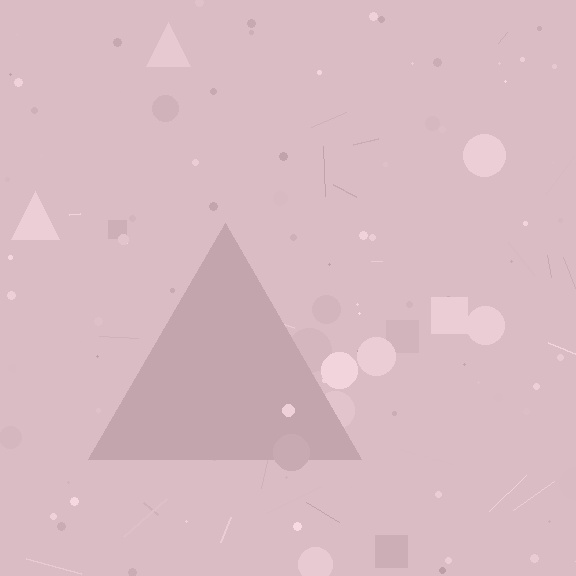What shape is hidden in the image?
A triangle is hidden in the image.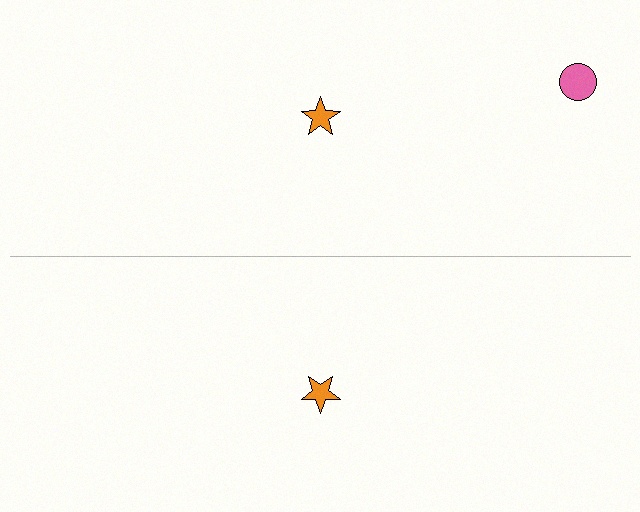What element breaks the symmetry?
A pink circle is missing from the bottom side.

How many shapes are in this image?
There are 3 shapes in this image.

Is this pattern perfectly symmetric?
No, the pattern is not perfectly symmetric. A pink circle is missing from the bottom side.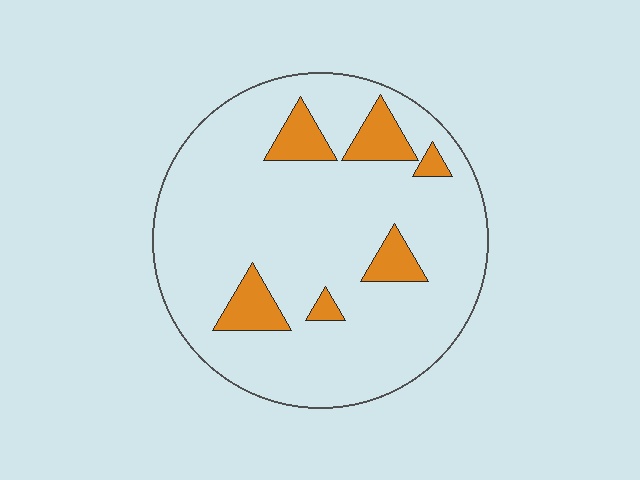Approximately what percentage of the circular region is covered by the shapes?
Approximately 15%.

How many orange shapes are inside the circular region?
6.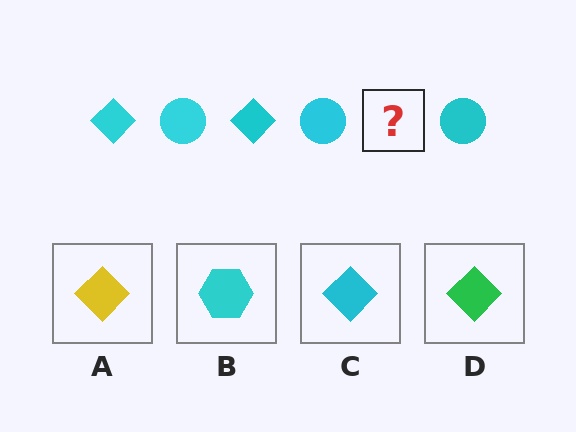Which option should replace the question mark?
Option C.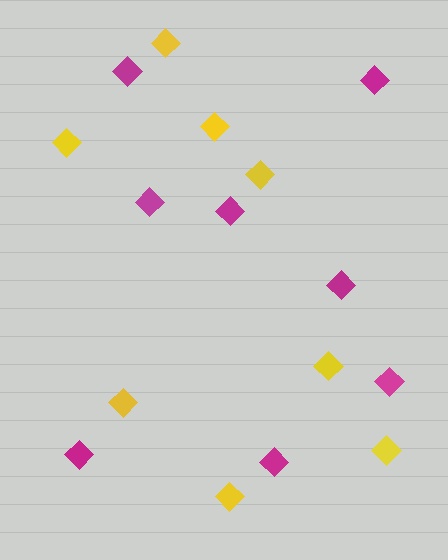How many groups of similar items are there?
There are 2 groups: one group of magenta diamonds (8) and one group of yellow diamonds (8).